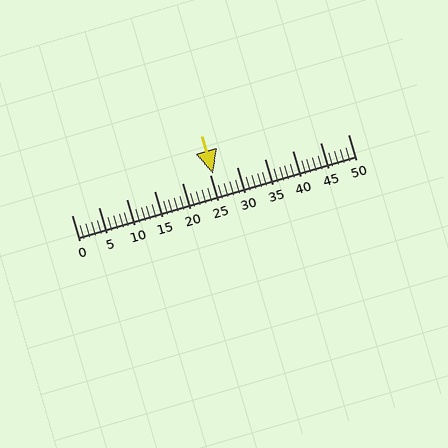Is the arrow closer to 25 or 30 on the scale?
The arrow is closer to 25.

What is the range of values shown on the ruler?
The ruler shows values from 0 to 50.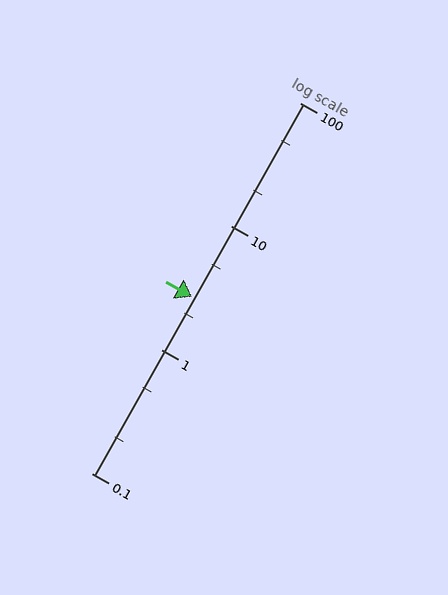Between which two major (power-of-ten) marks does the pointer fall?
The pointer is between 1 and 10.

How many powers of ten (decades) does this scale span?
The scale spans 3 decades, from 0.1 to 100.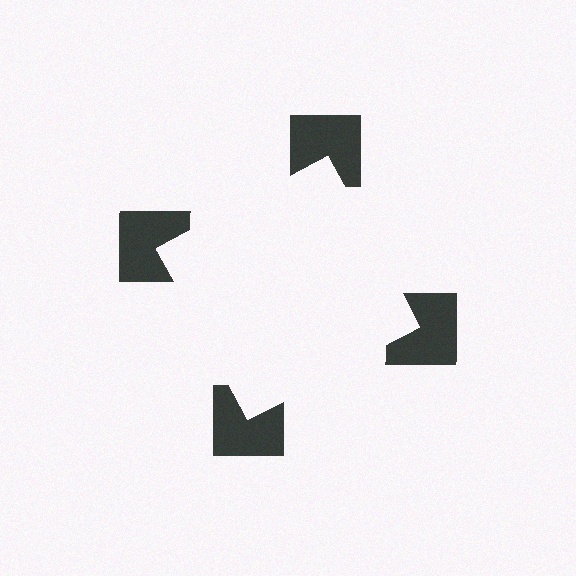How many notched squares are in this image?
There are 4 — one at each vertex of the illusory square.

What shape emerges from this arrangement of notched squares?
An illusory square — its edges are inferred from the aligned wedge cuts in the notched squares, not physically drawn.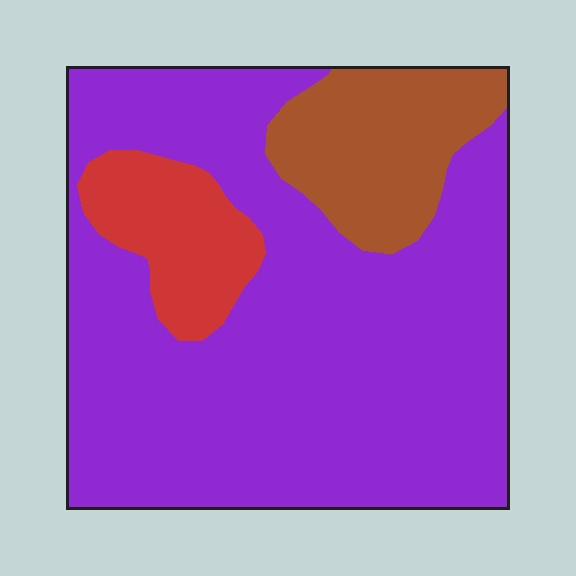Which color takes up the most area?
Purple, at roughly 75%.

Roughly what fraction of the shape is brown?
Brown covers 15% of the shape.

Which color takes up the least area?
Red, at roughly 10%.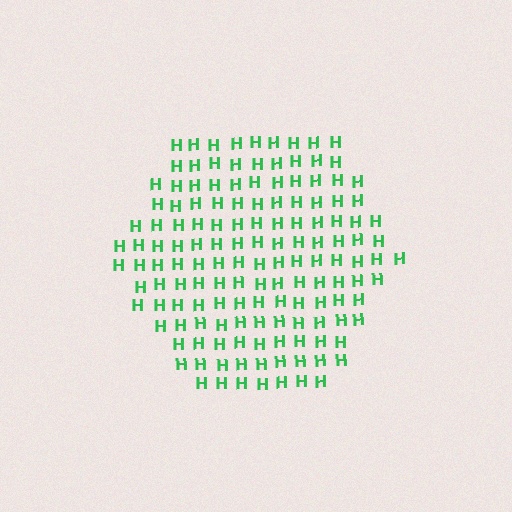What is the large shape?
The large shape is a hexagon.